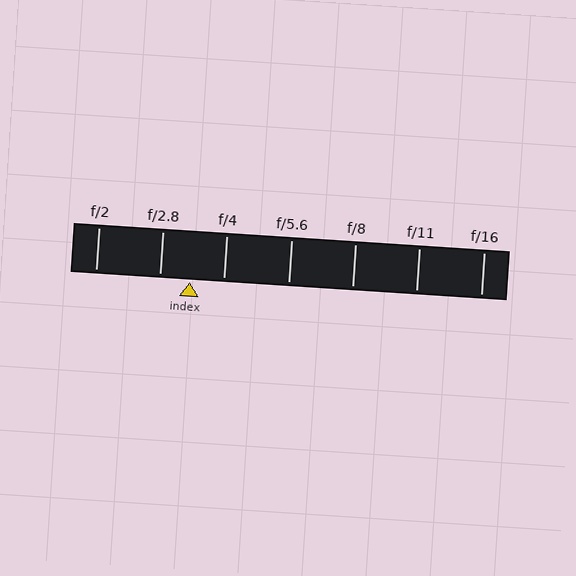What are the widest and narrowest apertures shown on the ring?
The widest aperture shown is f/2 and the narrowest is f/16.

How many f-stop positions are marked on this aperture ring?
There are 7 f-stop positions marked.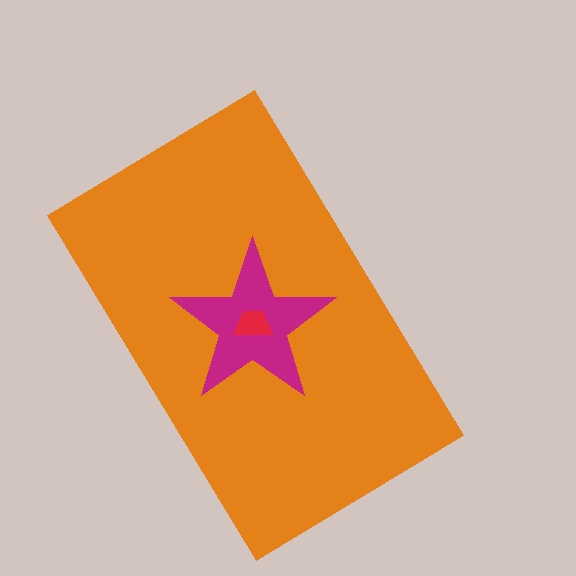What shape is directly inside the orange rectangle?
The magenta star.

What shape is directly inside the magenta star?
The red trapezoid.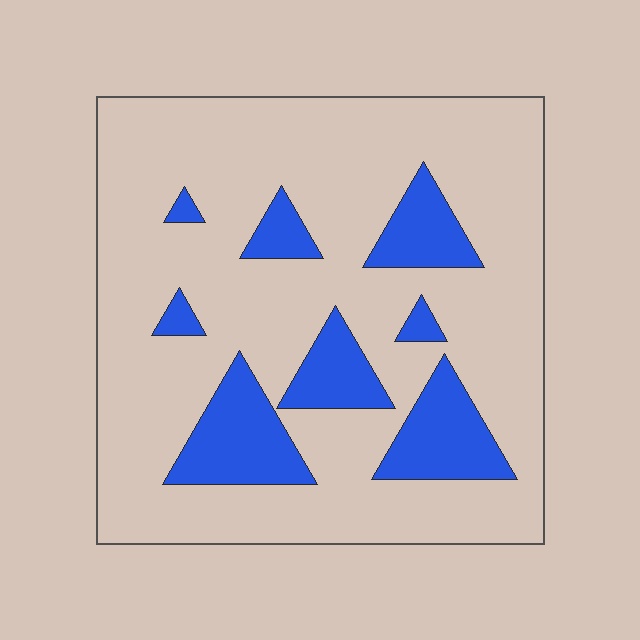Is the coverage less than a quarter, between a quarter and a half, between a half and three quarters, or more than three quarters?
Less than a quarter.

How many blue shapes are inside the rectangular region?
8.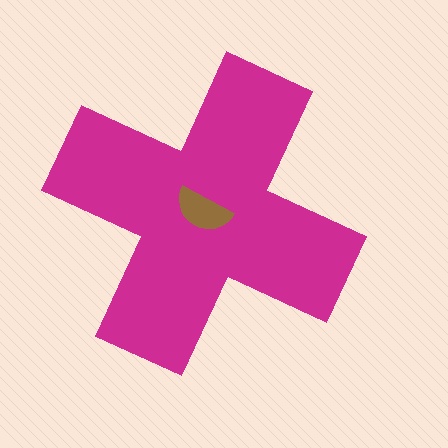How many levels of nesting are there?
2.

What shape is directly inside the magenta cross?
The brown semicircle.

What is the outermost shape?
The magenta cross.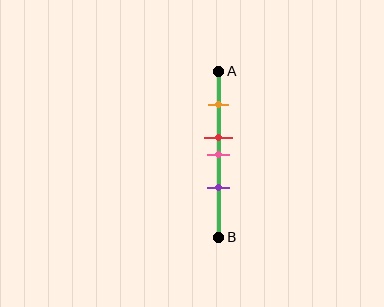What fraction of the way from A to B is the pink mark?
The pink mark is approximately 50% (0.5) of the way from A to B.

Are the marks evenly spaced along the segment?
No, the marks are not evenly spaced.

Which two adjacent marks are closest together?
The red and pink marks are the closest adjacent pair.